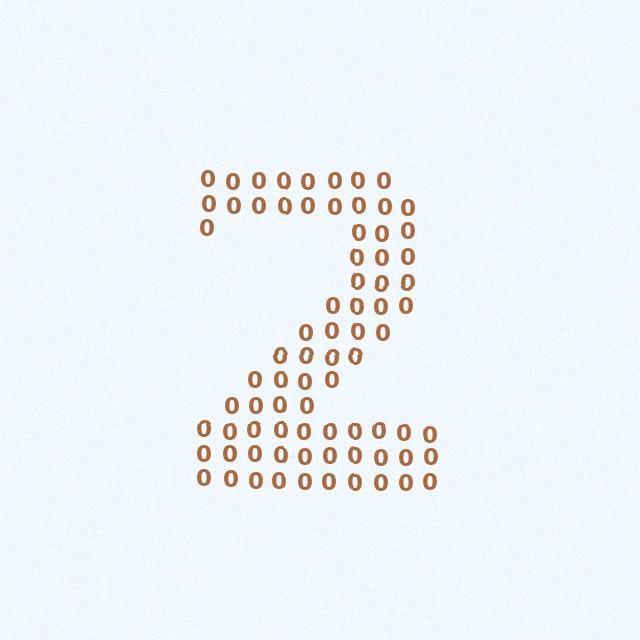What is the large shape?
The large shape is the digit 2.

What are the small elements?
The small elements are digit 0's.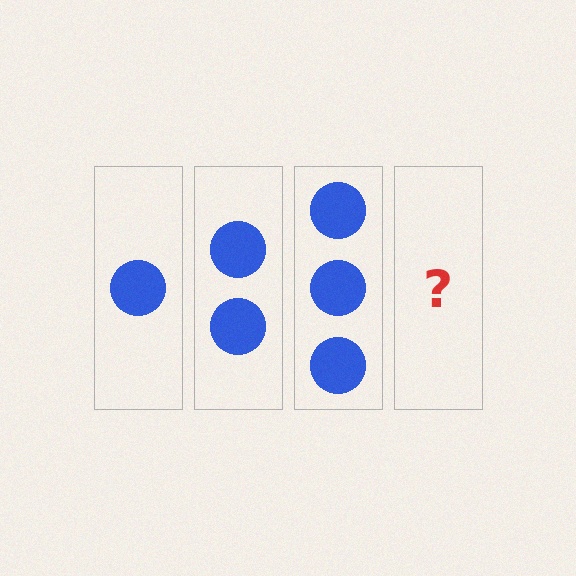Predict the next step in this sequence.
The next step is 4 circles.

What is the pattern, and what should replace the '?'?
The pattern is that each step adds one more circle. The '?' should be 4 circles.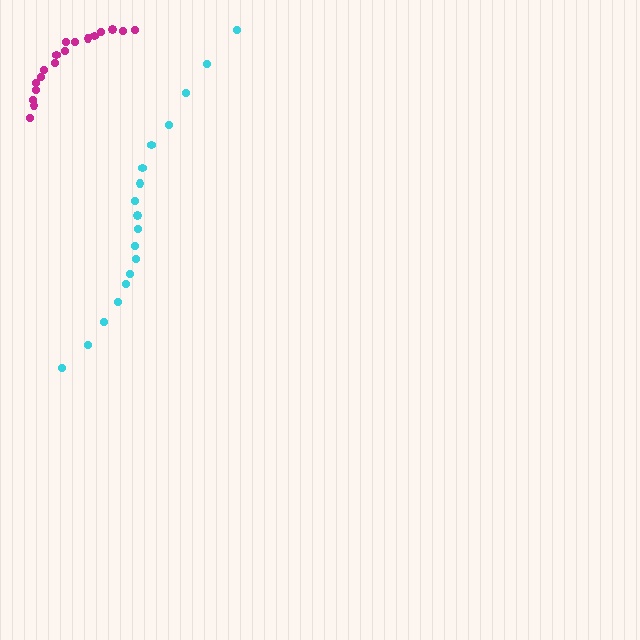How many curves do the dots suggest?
There are 2 distinct paths.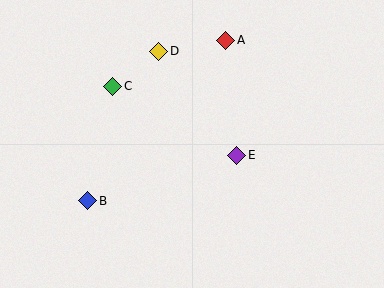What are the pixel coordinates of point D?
Point D is at (159, 51).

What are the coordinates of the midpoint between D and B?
The midpoint between D and B is at (123, 126).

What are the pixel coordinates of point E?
Point E is at (237, 155).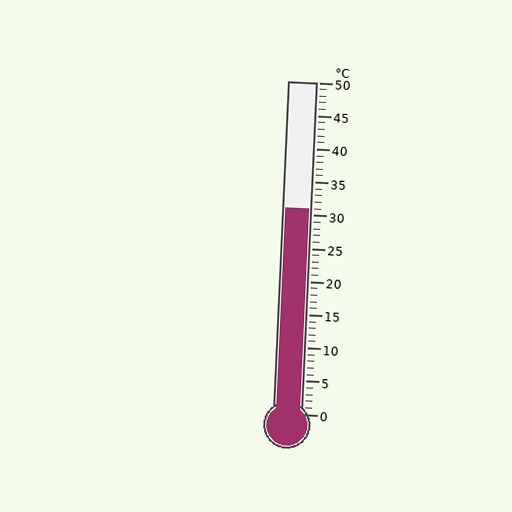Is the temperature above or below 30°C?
The temperature is above 30°C.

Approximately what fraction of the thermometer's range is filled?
The thermometer is filled to approximately 60% of its range.